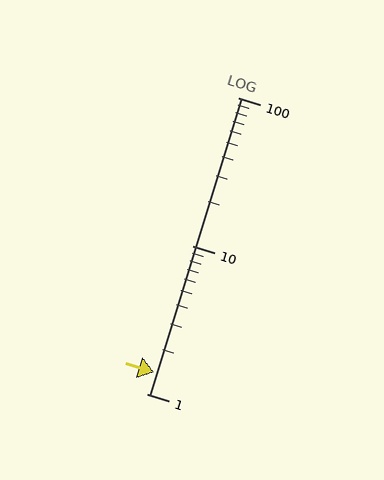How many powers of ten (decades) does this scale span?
The scale spans 2 decades, from 1 to 100.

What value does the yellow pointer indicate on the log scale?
The pointer indicates approximately 1.4.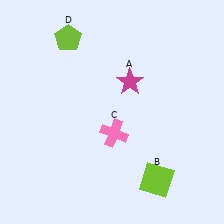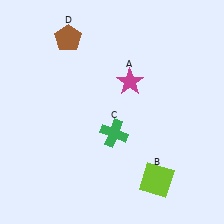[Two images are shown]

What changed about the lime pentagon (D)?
In Image 1, D is lime. In Image 2, it changed to brown.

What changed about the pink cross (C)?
In Image 1, C is pink. In Image 2, it changed to green.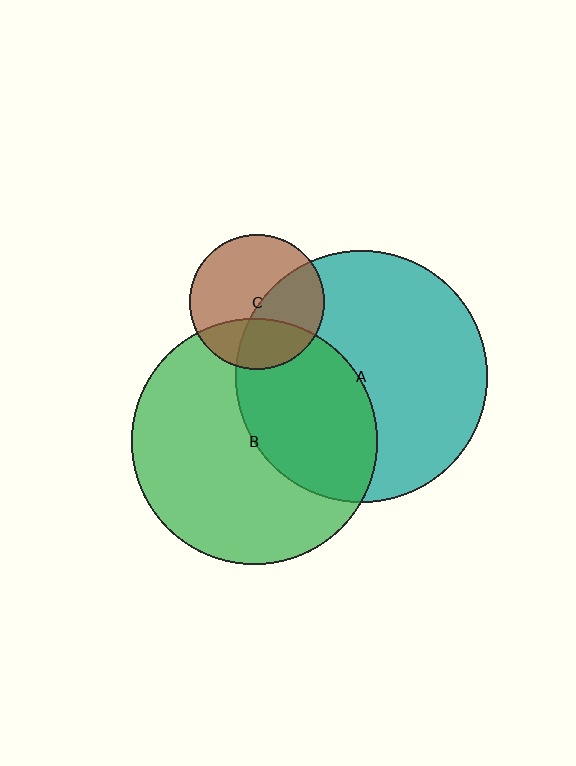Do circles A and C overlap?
Yes.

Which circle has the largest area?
Circle A (teal).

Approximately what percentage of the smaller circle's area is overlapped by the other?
Approximately 45%.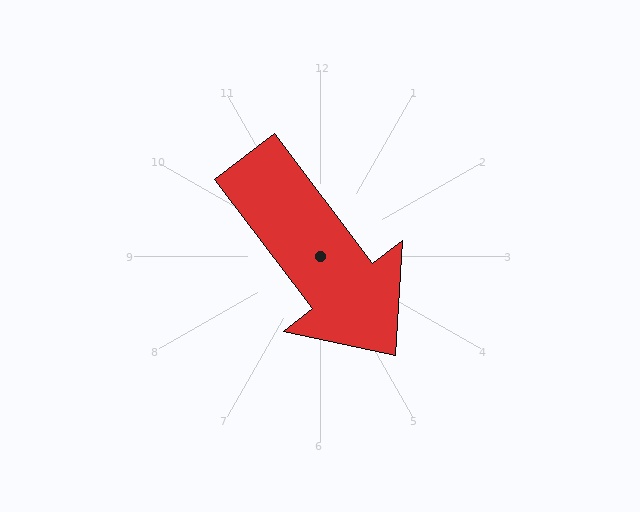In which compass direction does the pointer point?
Southeast.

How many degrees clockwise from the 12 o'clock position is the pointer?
Approximately 143 degrees.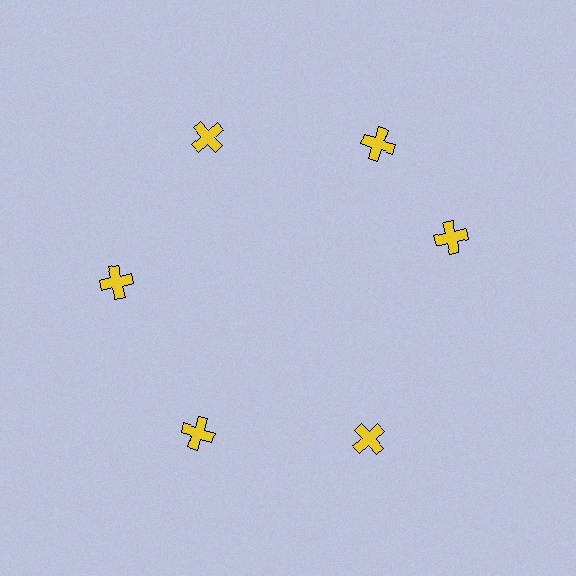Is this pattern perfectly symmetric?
No. The 6 yellow crosses are arranged in a ring, but one element near the 3 o'clock position is rotated out of alignment along the ring, breaking the 6-fold rotational symmetry.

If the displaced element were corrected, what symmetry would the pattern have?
It would have 6-fold rotational symmetry — the pattern would map onto itself every 60 degrees.